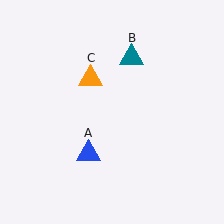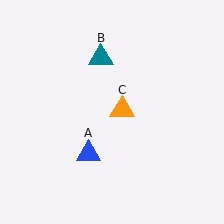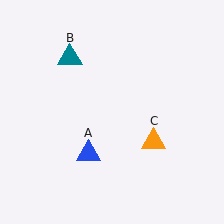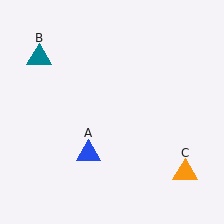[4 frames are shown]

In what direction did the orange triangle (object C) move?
The orange triangle (object C) moved down and to the right.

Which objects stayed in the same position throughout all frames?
Blue triangle (object A) remained stationary.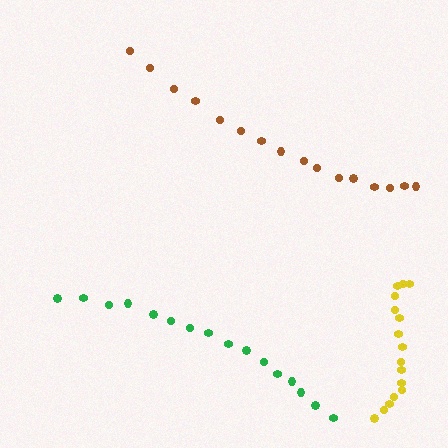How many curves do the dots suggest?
There are 3 distinct paths.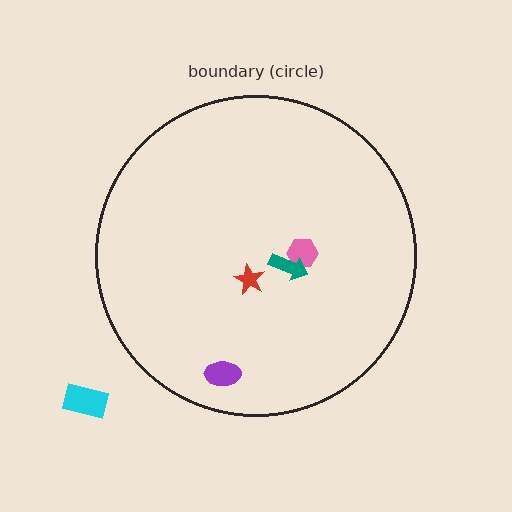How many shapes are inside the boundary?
4 inside, 1 outside.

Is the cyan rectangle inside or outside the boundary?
Outside.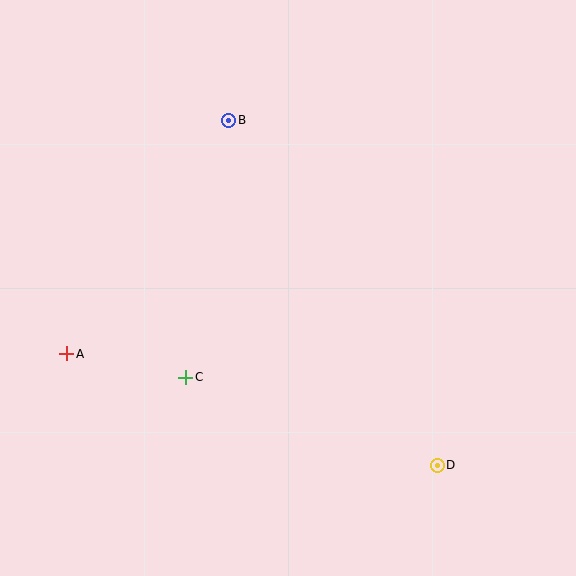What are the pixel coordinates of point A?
Point A is at (67, 354).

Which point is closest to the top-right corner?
Point B is closest to the top-right corner.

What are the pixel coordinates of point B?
Point B is at (229, 120).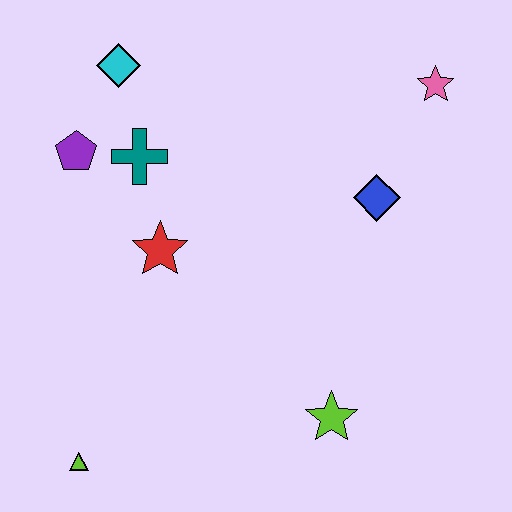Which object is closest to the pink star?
The blue diamond is closest to the pink star.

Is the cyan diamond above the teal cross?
Yes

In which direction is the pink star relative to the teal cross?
The pink star is to the right of the teal cross.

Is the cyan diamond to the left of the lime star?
Yes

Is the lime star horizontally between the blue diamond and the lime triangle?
Yes